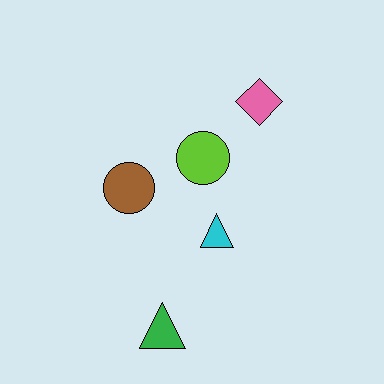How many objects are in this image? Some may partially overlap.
There are 5 objects.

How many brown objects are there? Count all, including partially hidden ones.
There is 1 brown object.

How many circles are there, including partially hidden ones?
There are 2 circles.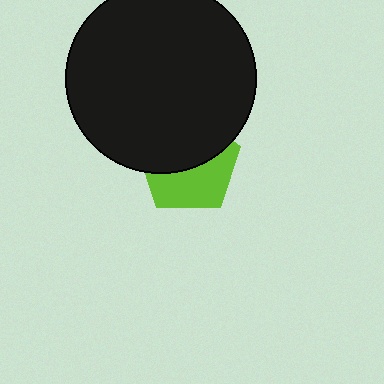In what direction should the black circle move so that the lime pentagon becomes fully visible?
The black circle should move up. That is the shortest direction to clear the overlap and leave the lime pentagon fully visible.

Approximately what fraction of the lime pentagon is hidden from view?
Roughly 53% of the lime pentagon is hidden behind the black circle.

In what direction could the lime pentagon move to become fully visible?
The lime pentagon could move down. That would shift it out from behind the black circle entirely.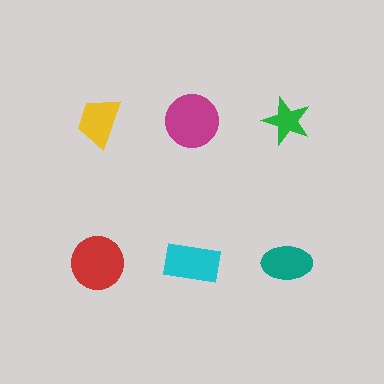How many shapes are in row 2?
3 shapes.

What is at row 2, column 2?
A cyan rectangle.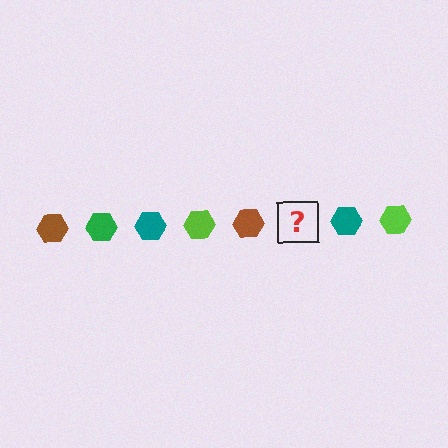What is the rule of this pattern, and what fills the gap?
The rule is that the pattern cycles through brown, green, teal, lime hexagons. The gap should be filled with a green hexagon.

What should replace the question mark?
The question mark should be replaced with a green hexagon.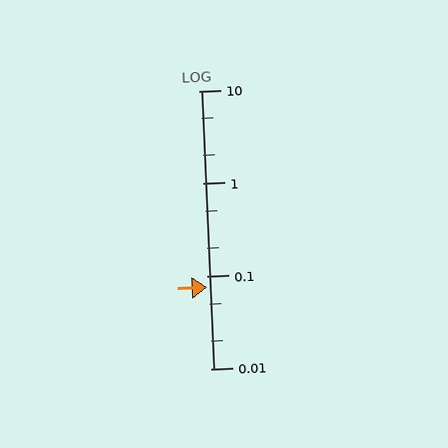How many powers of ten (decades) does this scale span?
The scale spans 3 decades, from 0.01 to 10.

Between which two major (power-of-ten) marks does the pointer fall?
The pointer is between 0.01 and 0.1.